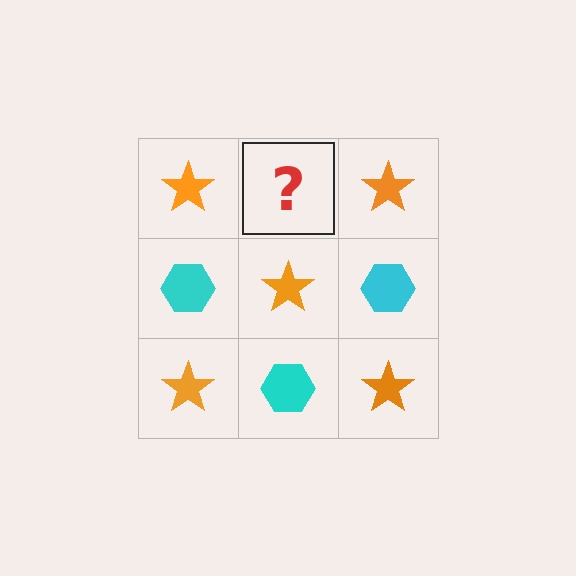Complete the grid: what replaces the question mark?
The question mark should be replaced with a cyan hexagon.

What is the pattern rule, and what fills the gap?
The rule is that it alternates orange star and cyan hexagon in a checkerboard pattern. The gap should be filled with a cyan hexagon.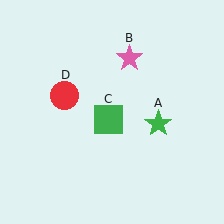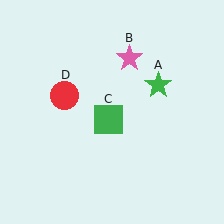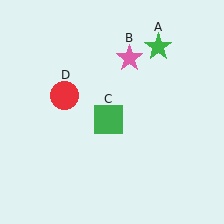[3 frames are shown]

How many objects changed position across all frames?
1 object changed position: green star (object A).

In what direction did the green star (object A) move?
The green star (object A) moved up.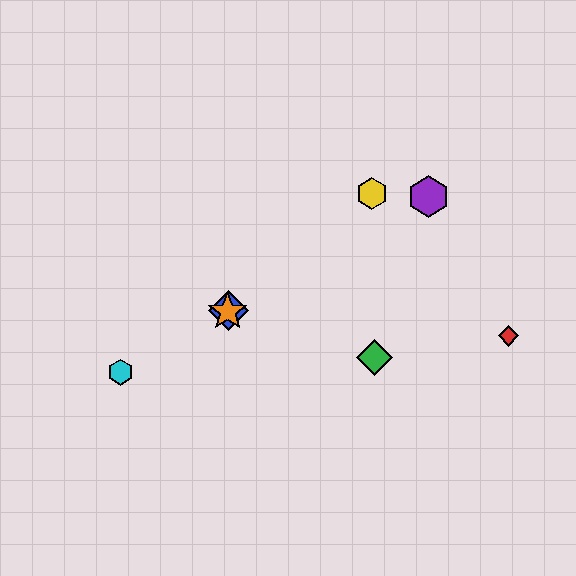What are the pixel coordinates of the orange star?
The orange star is at (228, 311).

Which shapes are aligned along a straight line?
The blue diamond, the purple hexagon, the orange star, the cyan hexagon are aligned along a straight line.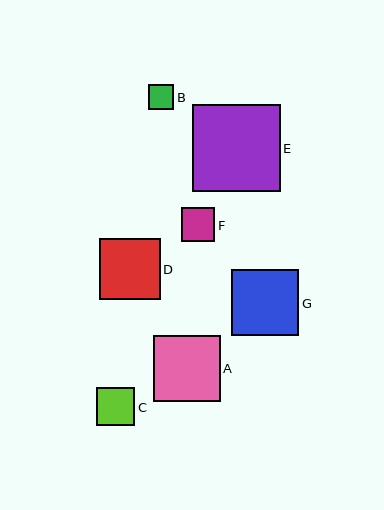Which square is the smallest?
Square B is the smallest with a size of approximately 25 pixels.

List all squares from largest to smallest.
From largest to smallest: E, G, A, D, C, F, B.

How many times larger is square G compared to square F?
Square G is approximately 2.0 times the size of square F.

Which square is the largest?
Square E is the largest with a size of approximately 87 pixels.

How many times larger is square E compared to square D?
Square E is approximately 1.4 times the size of square D.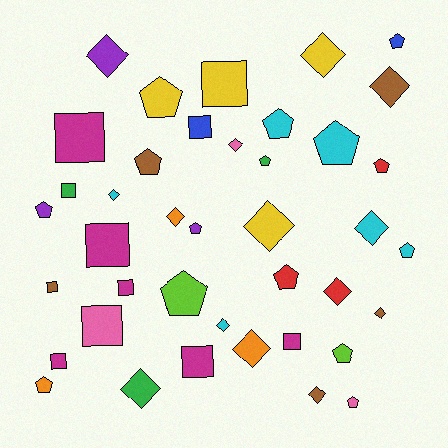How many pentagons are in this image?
There are 15 pentagons.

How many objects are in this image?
There are 40 objects.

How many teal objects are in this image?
There are no teal objects.